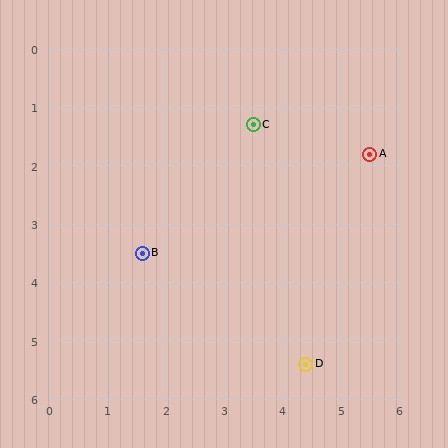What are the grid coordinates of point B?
Point B is at approximately (1.6, 3.5).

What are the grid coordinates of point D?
Point D is at approximately (4.4, 5.4).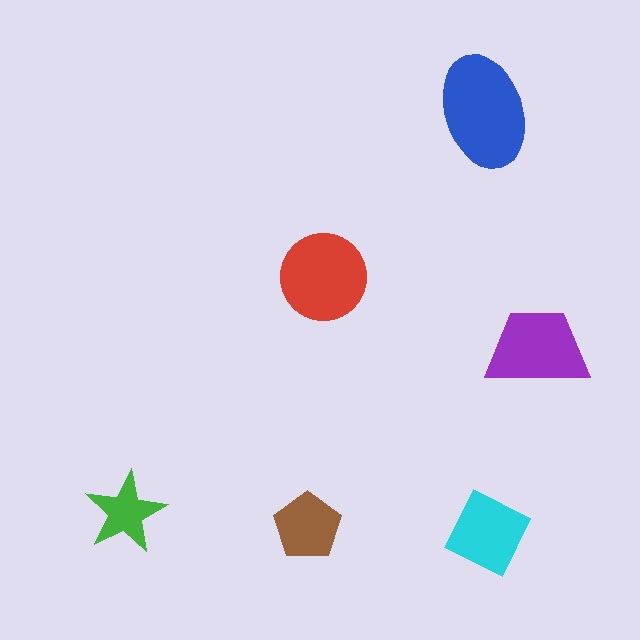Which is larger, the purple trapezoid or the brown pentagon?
The purple trapezoid.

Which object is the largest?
The blue ellipse.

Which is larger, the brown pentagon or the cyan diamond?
The cyan diamond.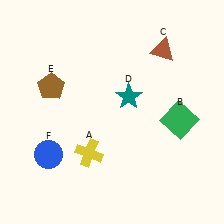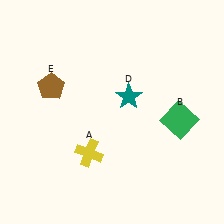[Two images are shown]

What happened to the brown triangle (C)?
The brown triangle (C) was removed in Image 2. It was in the top-right area of Image 1.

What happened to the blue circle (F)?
The blue circle (F) was removed in Image 2. It was in the bottom-left area of Image 1.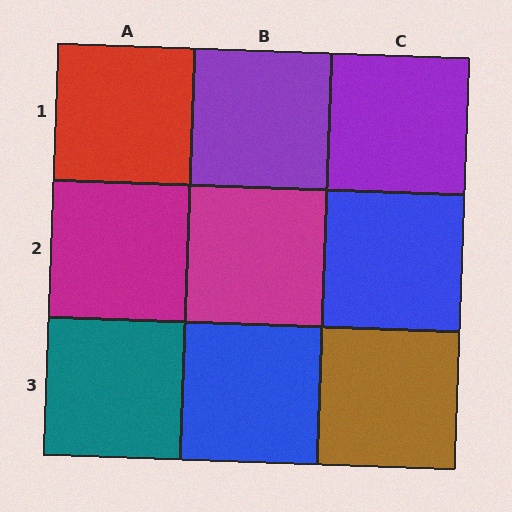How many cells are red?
1 cell is red.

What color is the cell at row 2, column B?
Magenta.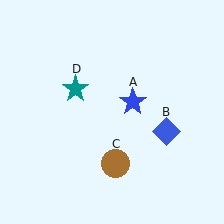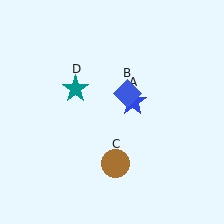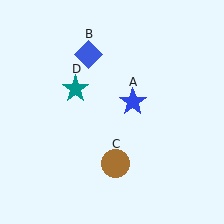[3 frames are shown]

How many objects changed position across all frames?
1 object changed position: blue diamond (object B).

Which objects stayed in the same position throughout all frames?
Blue star (object A) and brown circle (object C) and teal star (object D) remained stationary.